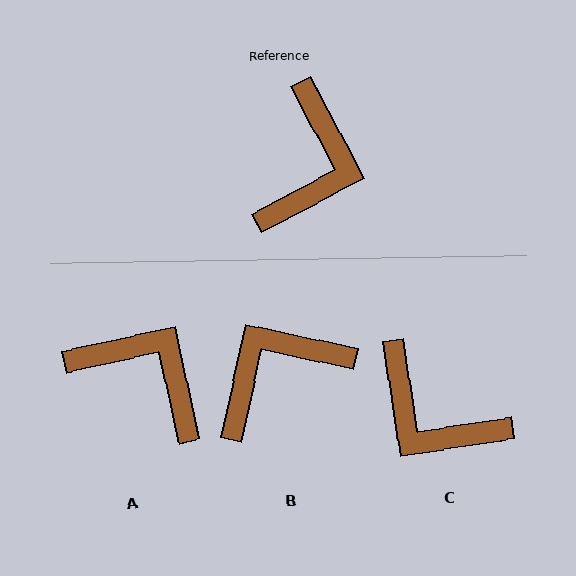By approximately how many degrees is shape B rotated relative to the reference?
Approximately 140 degrees counter-clockwise.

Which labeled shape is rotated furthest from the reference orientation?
B, about 140 degrees away.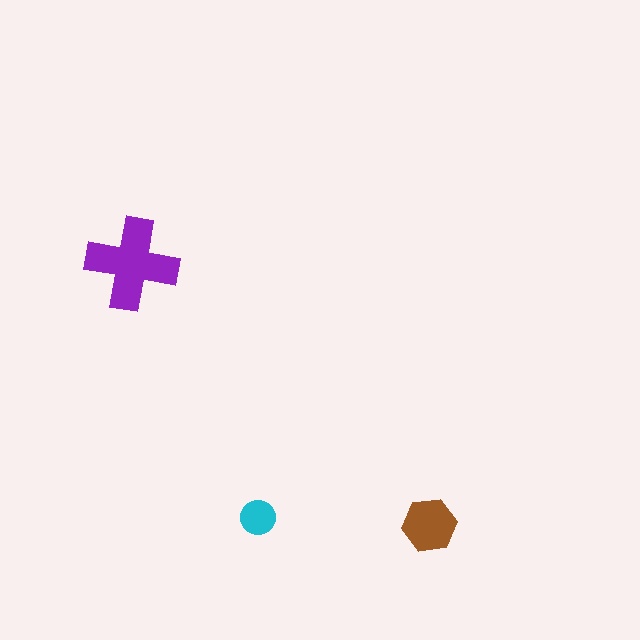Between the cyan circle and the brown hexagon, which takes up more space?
The brown hexagon.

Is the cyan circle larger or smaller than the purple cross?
Smaller.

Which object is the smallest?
The cyan circle.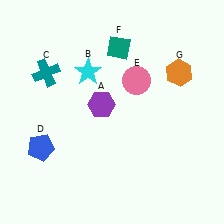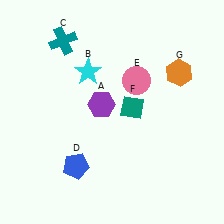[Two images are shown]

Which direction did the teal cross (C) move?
The teal cross (C) moved up.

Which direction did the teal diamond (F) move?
The teal diamond (F) moved down.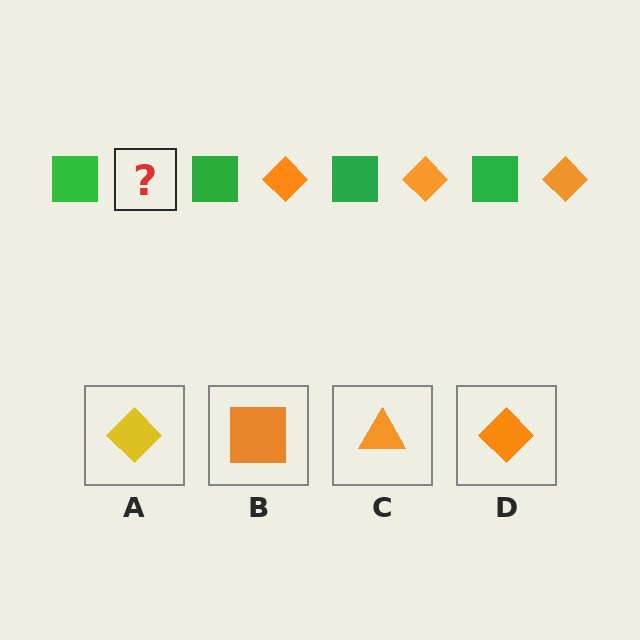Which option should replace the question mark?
Option D.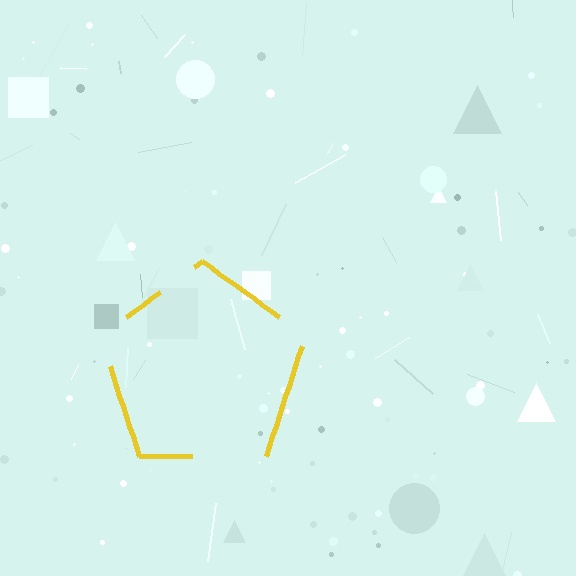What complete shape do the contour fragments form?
The contour fragments form a pentagon.